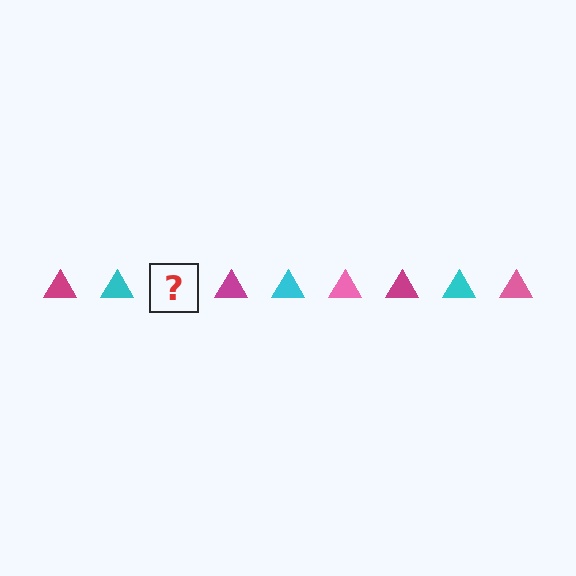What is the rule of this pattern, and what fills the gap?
The rule is that the pattern cycles through magenta, cyan, pink triangles. The gap should be filled with a pink triangle.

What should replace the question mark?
The question mark should be replaced with a pink triangle.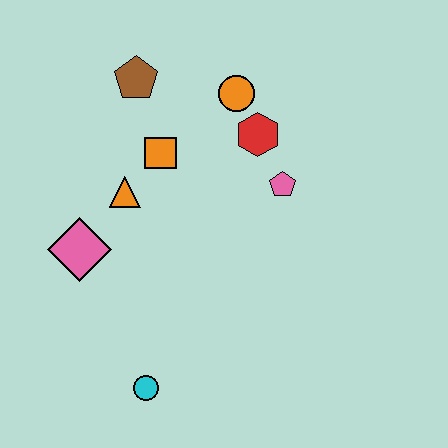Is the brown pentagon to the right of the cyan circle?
No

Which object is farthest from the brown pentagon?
The cyan circle is farthest from the brown pentagon.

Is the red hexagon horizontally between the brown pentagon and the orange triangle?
No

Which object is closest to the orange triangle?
The orange square is closest to the orange triangle.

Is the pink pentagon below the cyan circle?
No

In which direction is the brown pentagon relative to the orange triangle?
The brown pentagon is above the orange triangle.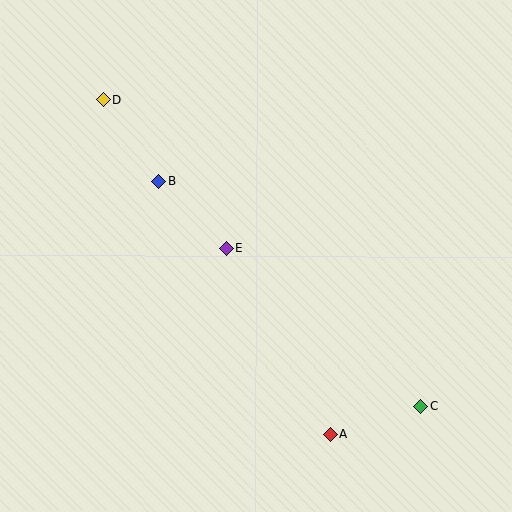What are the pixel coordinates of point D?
Point D is at (103, 100).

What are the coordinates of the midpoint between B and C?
The midpoint between B and C is at (290, 293).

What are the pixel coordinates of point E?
Point E is at (226, 248).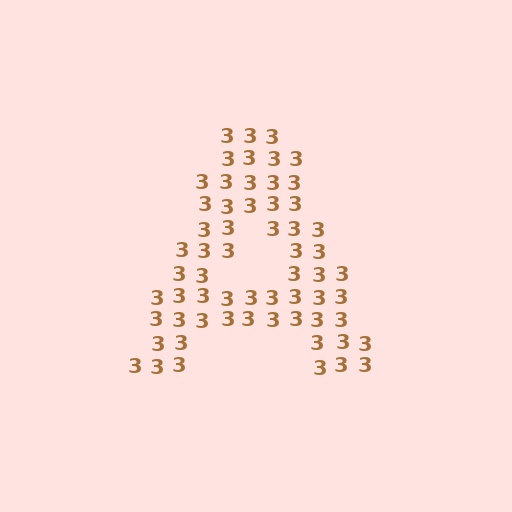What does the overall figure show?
The overall figure shows the letter A.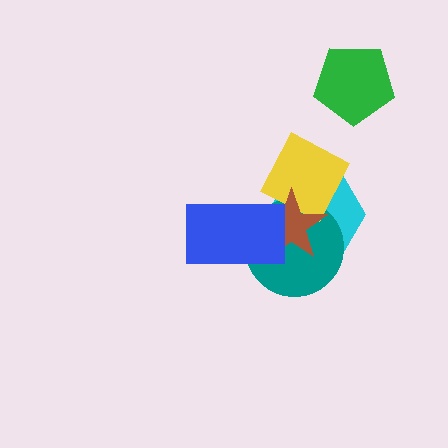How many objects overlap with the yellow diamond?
3 objects overlap with the yellow diamond.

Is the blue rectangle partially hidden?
No, no other shape covers it.